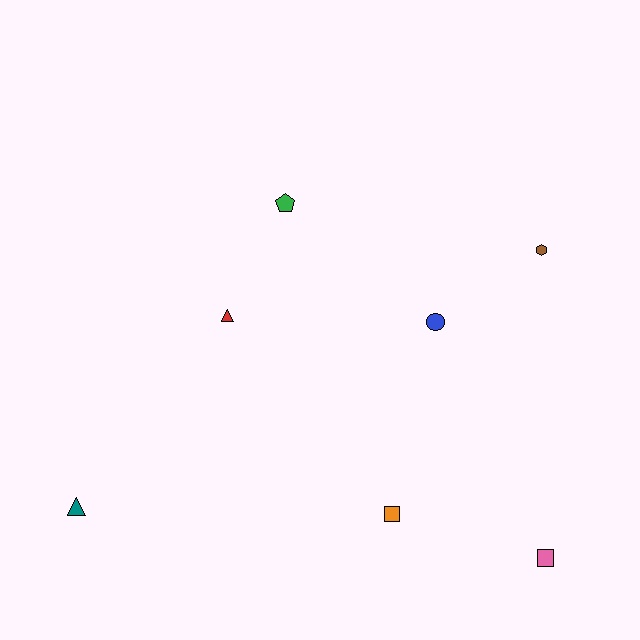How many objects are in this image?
There are 7 objects.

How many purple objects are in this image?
There are no purple objects.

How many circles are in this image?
There is 1 circle.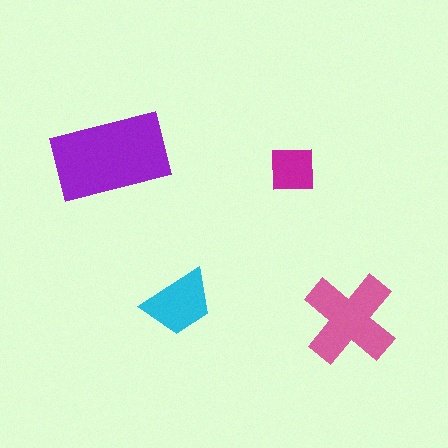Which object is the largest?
The purple rectangle.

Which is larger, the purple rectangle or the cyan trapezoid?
The purple rectangle.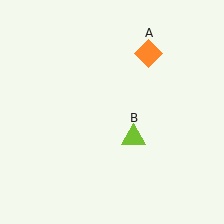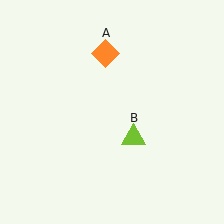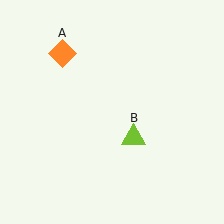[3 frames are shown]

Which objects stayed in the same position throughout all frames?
Lime triangle (object B) remained stationary.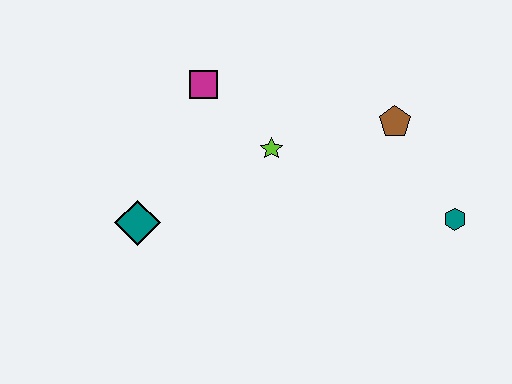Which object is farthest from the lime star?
The teal hexagon is farthest from the lime star.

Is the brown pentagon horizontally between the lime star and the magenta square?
No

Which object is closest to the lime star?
The magenta square is closest to the lime star.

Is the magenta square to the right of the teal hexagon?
No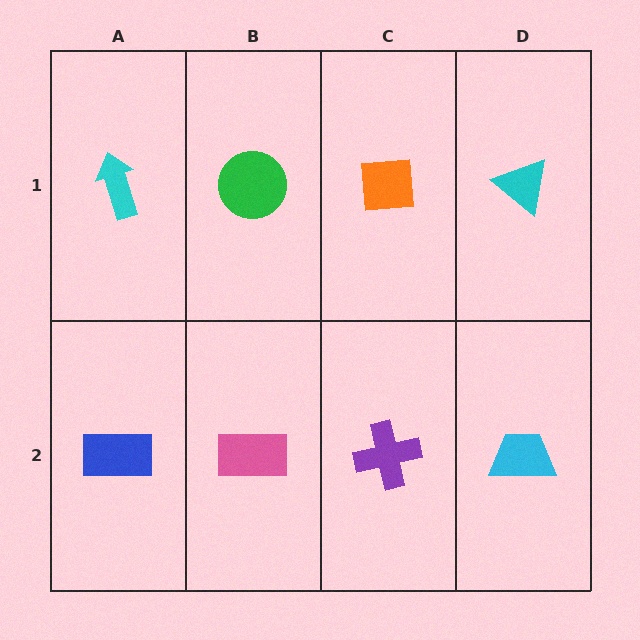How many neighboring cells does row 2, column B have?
3.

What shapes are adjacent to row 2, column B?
A green circle (row 1, column B), a blue rectangle (row 2, column A), a purple cross (row 2, column C).